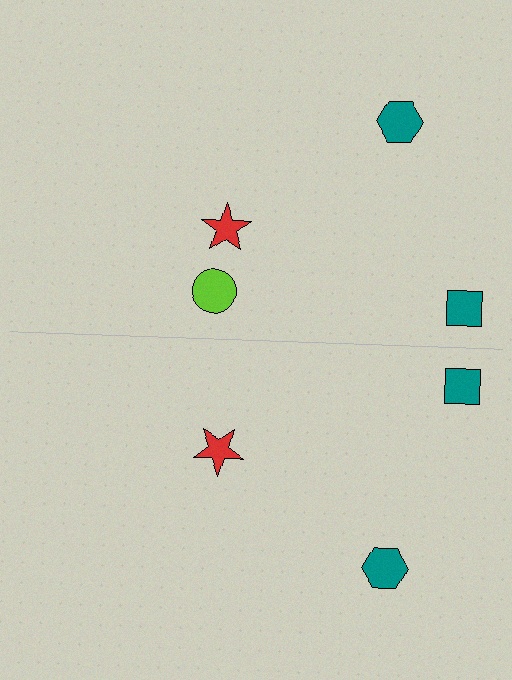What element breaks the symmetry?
A lime circle is missing from the bottom side.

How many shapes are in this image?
There are 7 shapes in this image.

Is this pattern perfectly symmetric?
No, the pattern is not perfectly symmetric. A lime circle is missing from the bottom side.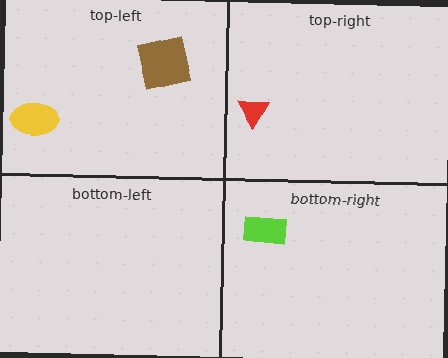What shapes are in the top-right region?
The red triangle.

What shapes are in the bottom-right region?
The lime rectangle.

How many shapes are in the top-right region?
1.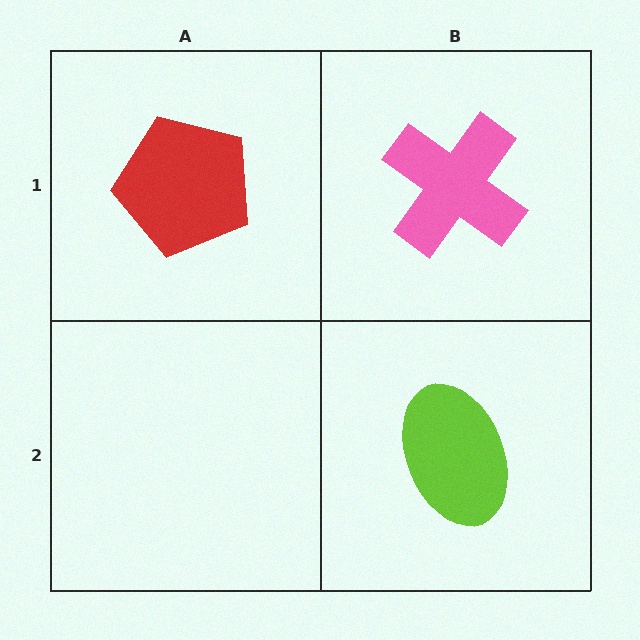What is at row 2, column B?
A lime ellipse.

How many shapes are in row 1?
2 shapes.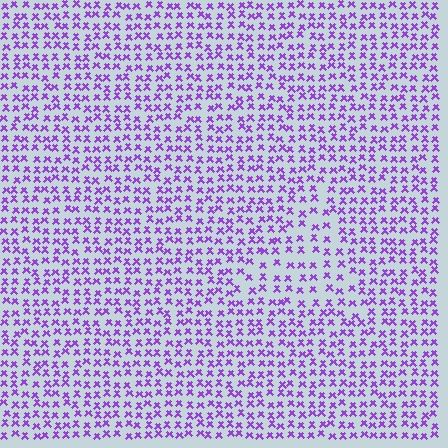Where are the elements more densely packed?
The elements are more densely packed outside the triangle boundary.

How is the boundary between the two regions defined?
The boundary is defined by a change in element density (approximately 1.6x ratio). All elements are the same color, size, and shape.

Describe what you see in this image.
The image contains small purple elements arranged at two different densities. A triangle-shaped region is visible where the elements are less densely packed than the surrounding area.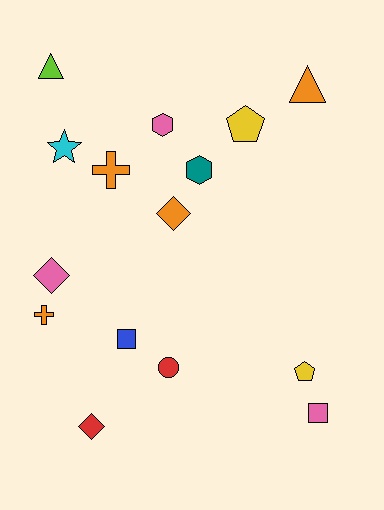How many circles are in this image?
There is 1 circle.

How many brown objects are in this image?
There are no brown objects.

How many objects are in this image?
There are 15 objects.